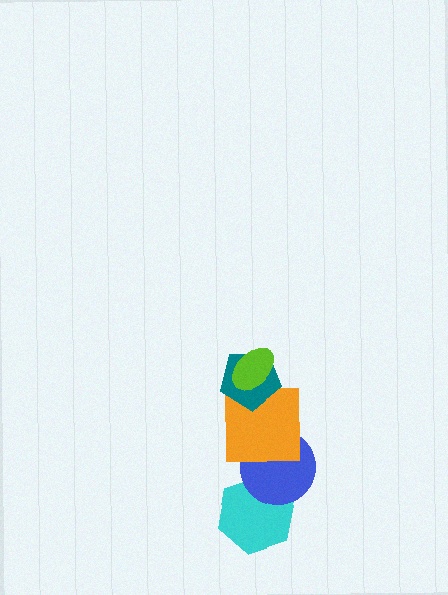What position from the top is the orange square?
The orange square is 3rd from the top.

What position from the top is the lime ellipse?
The lime ellipse is 1st from the top.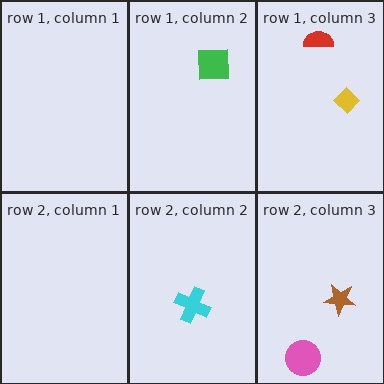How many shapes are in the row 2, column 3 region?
2.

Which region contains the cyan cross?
The row 2, column 2 region.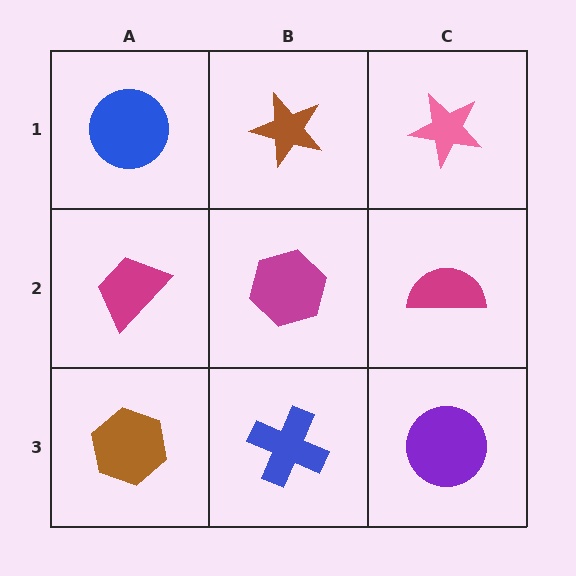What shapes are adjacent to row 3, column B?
A magenta hexagon (row 2, column B), a brown hexagon (row 3, column A), a purple circle (row 3, column C).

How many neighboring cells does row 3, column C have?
2.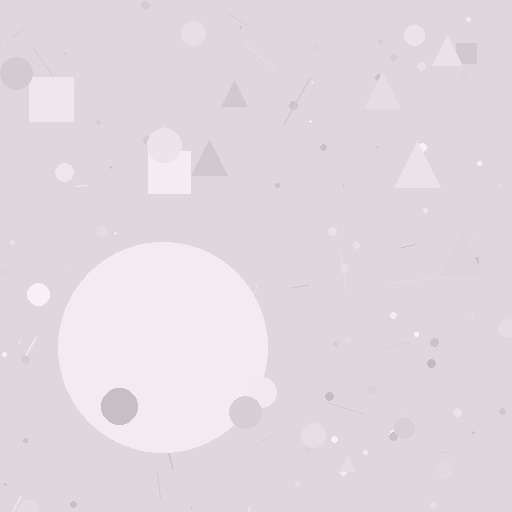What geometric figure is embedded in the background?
A circle is embedded in the background.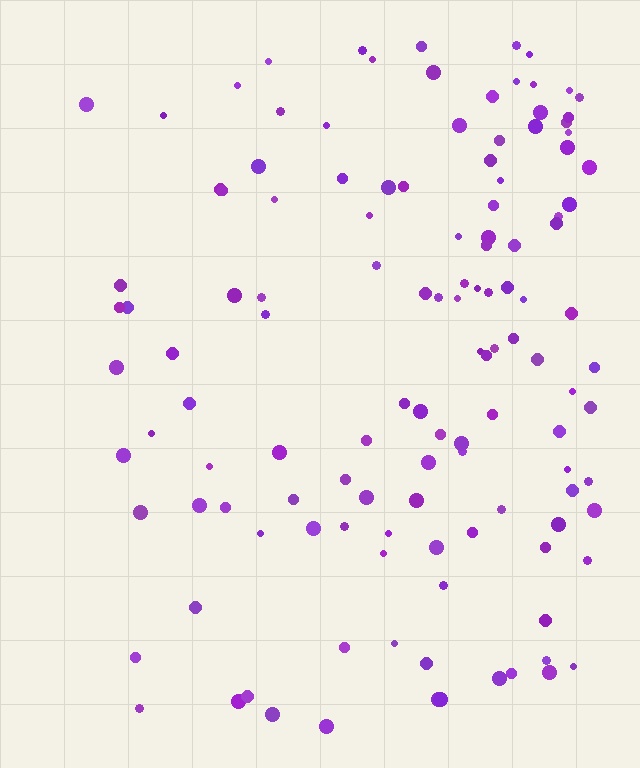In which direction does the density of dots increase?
From left to right, with the right side densest.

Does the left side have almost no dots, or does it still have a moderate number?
Still a moderate number, just noticeably fewer than the right.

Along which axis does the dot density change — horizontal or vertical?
Horizontal.